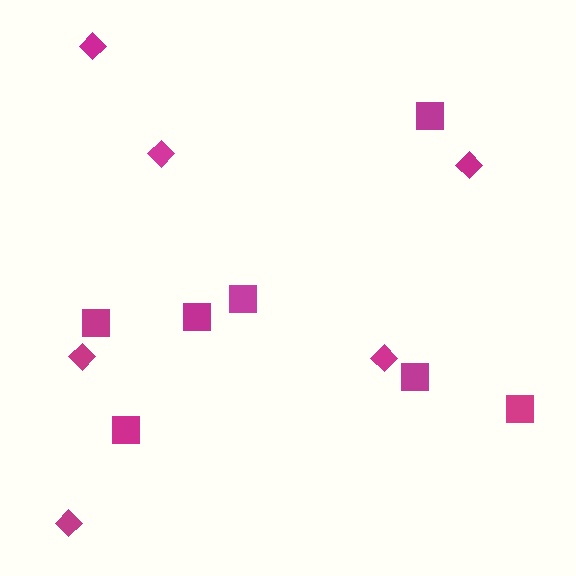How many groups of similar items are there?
There are 2 groups: one group of squares (7) and one group of diamonds (6).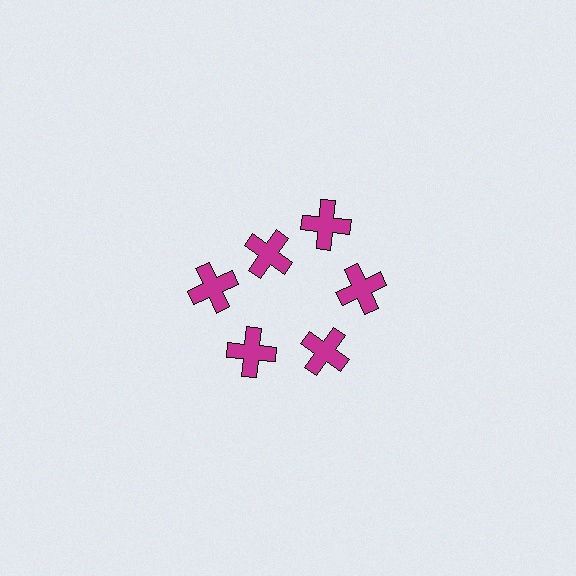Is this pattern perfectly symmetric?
No. The 6 magenta crosses are arranged in a ring, but one element near the 11 o'clock position is pulled inward toward the center, breaking the 6-fold rotational symmetry.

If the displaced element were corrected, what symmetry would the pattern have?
It would have 6-fold rotational symmetry — the pattern would map onto itself every 60 degrees.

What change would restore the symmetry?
The symmetry would be restored by moving it outward, back onto the ring so that all 6 crosses sit at equal angles and equal distance from the center.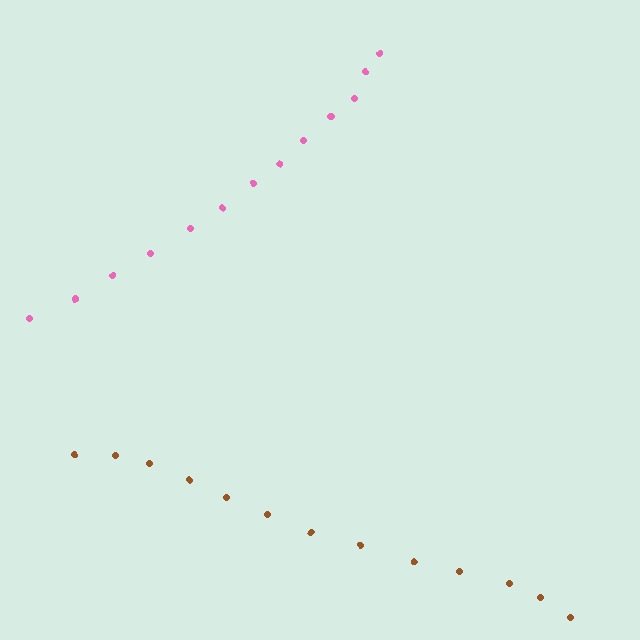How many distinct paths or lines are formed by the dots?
There are 2 distinct paths.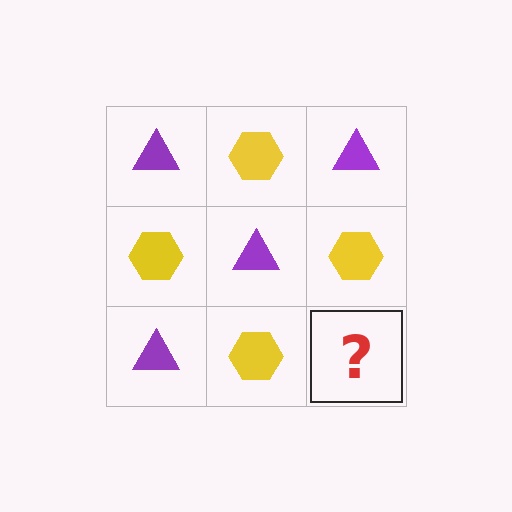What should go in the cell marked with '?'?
The missing cell should contain a purple triangle.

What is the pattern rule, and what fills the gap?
The rule is that it alternates purple triangle and yellow hexagon in a checkerboard pattern. The gap should be filled with a purple triangle.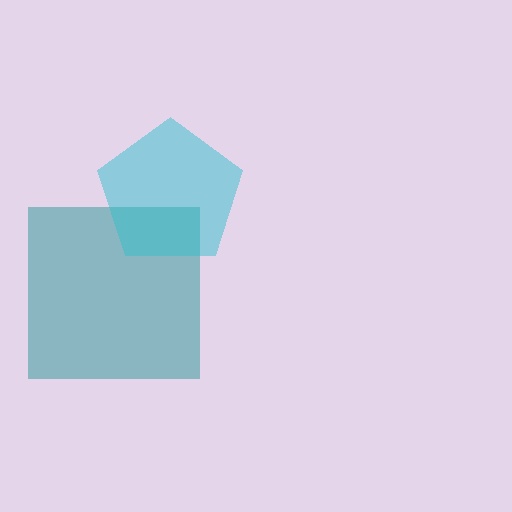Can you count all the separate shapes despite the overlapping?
Yes, there are 2 separate shapes.